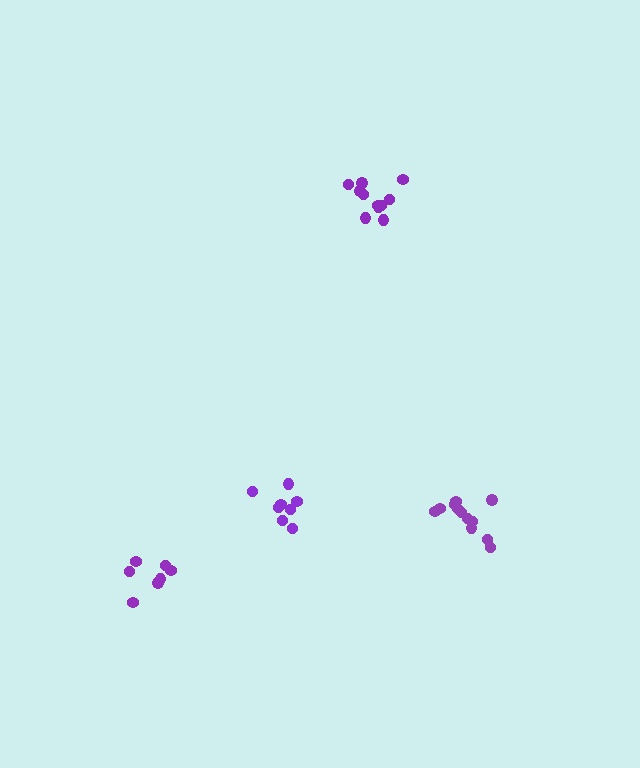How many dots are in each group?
Group 1: 7 dots, Group 2: 8 dots, Group 3: 11 dots, Group 4: 12 dots (38 total).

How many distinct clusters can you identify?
There are 4 distinct clusters.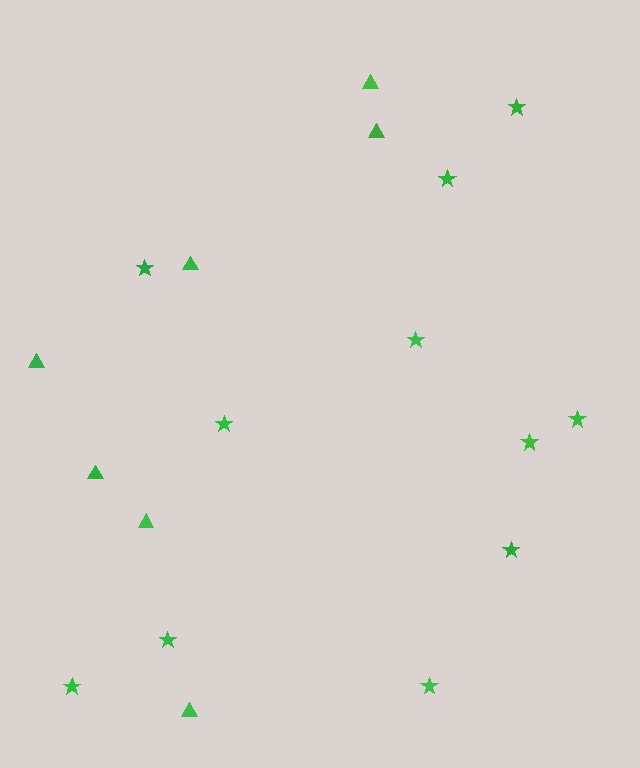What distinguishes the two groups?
There are 2 groups: one group of triangles (7) and one group of stars (11).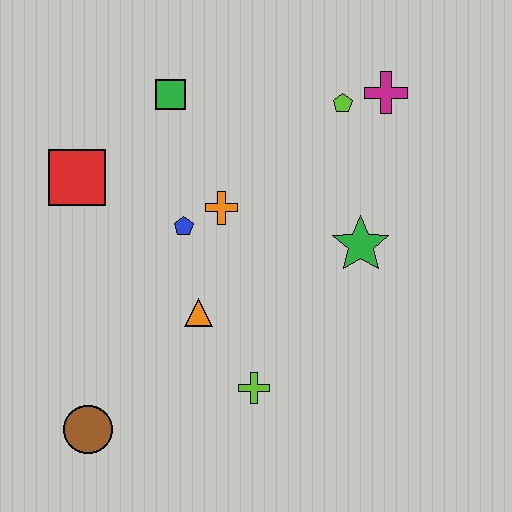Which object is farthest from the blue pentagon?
The magenta cross is farthest from the blue pentagon.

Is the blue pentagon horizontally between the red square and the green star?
Yes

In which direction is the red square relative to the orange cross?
The red square is to the left of the orange cross.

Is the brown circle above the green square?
No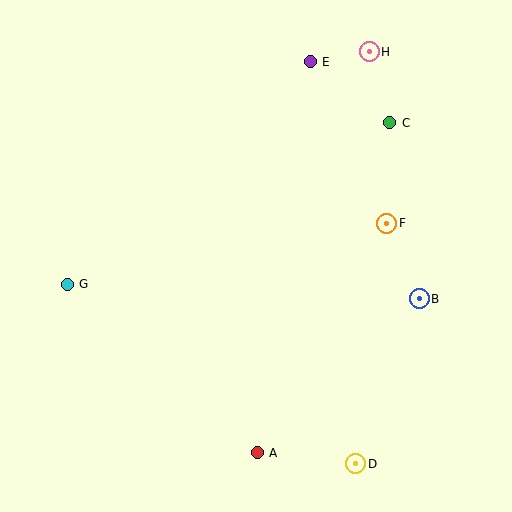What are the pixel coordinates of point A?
Point A is at (257, 453).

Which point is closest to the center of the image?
Point F at (387, 223) is closest to the center.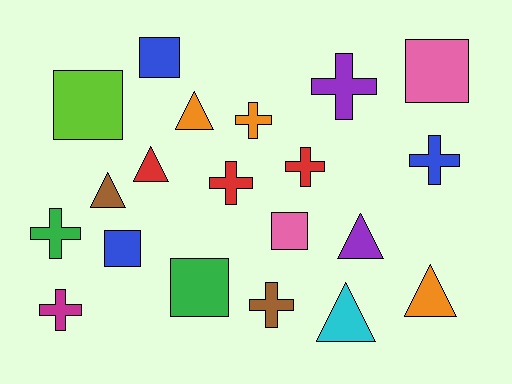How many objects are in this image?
There are 20 objects.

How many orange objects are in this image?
There are 3 orange objects.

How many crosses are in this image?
There are 8 crosses.